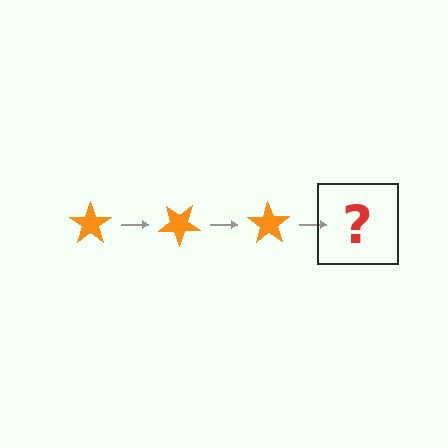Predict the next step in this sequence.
The next step is an orange star rotated 105 degrees.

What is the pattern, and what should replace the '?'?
The pattern is that the star rotates 35 degrees each step. The '?' should be an orange star rotated 105 degrees.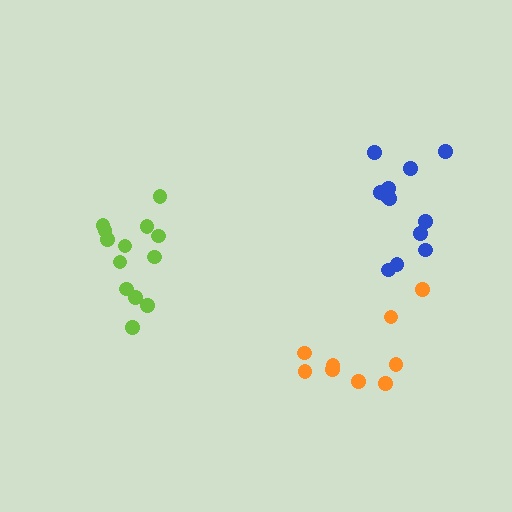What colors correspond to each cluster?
The clusters are colored: orange, blue, lime.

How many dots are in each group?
Group 1: 9 dots, Group 2: 12 dots, Group 3: 13 dots (34 total).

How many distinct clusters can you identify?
There are 3 distinct clusters.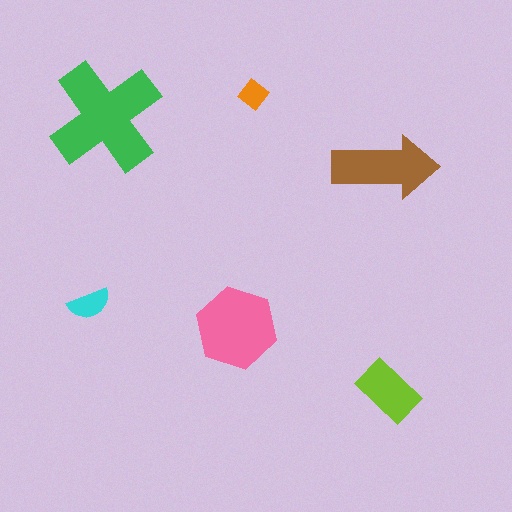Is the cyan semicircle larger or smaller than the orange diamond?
Larger.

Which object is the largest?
The green cross.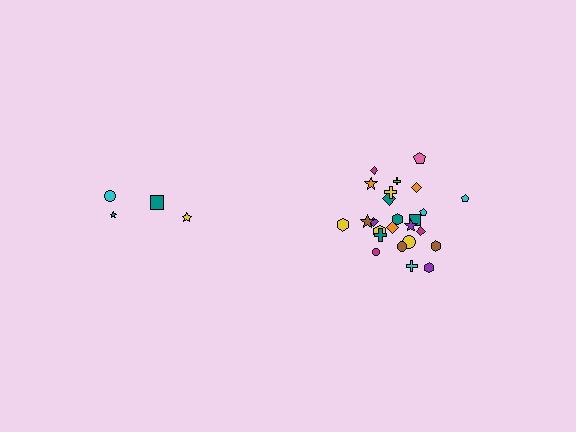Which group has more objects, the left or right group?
The right group.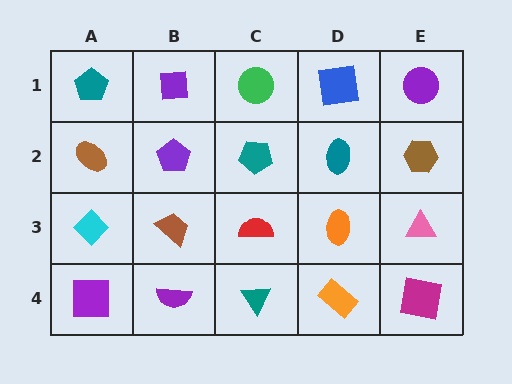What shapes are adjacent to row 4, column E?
A pink triangle (row 3, column E), an orange rectangle (row 4, column D).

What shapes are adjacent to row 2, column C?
A green circle (row 1, column C), a red semicircle (row 3, column C), a purple pentagon (row 2, column B), a teal ellipse (row 2, column D).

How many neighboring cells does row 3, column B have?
4.